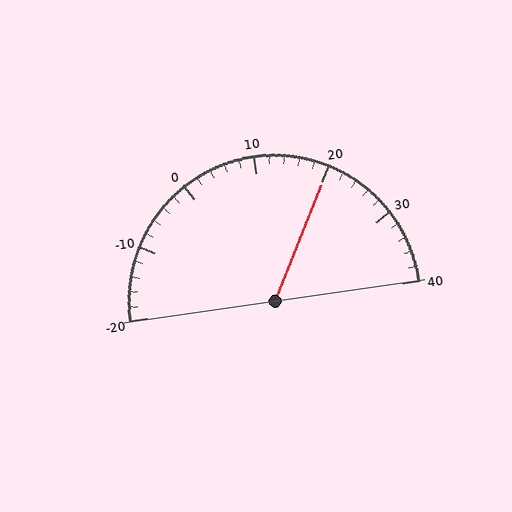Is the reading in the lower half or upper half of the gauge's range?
The reading is in the upper half of the range (-20 to 40).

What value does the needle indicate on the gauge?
The needle indicates approximately 20.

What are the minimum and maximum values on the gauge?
The gauge ranges from -20 to 40.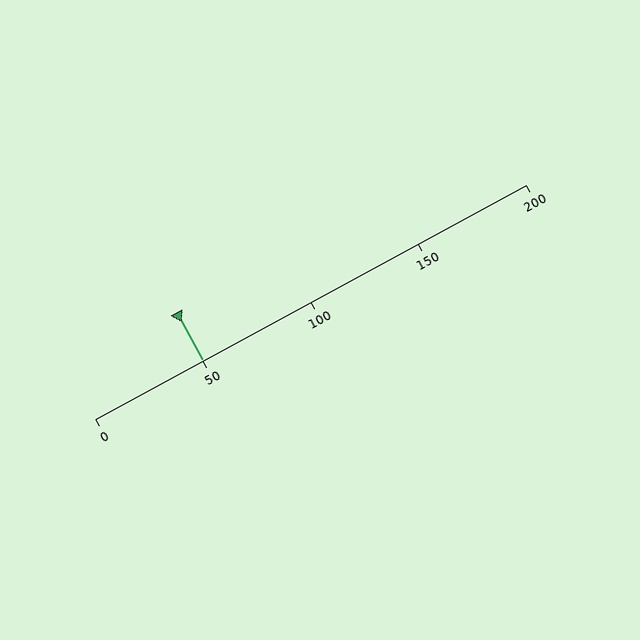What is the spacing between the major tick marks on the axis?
The major ticks are spaced 50 apart.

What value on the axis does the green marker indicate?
The marker indicates approximately 50.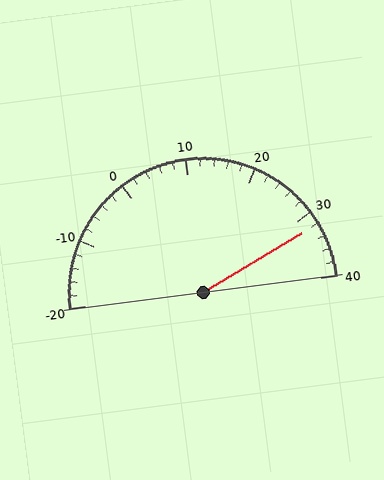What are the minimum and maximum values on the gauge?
The gauge ranges from -20 to 40.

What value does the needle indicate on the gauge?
The needle indicates approximately 32.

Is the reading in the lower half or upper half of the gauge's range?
The reading is in the upper half of the range (-20 to 40).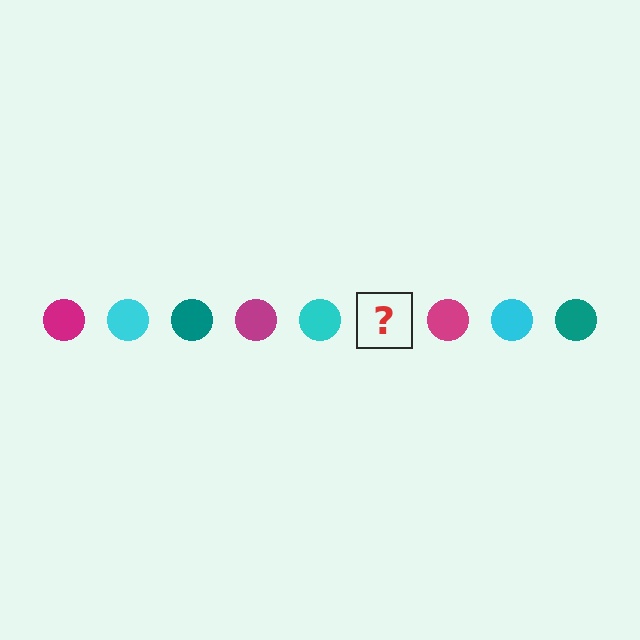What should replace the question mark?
The question mark should be replaced with a teal circle.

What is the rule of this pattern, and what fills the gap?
The rule is that the pattern cycles through magenta, cyan, teal circles. The gap should be filled with a teal circle.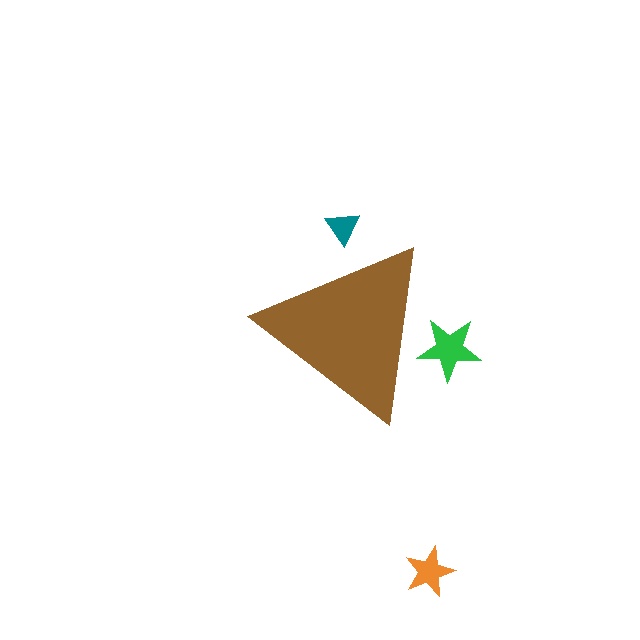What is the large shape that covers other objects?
A brown triangle.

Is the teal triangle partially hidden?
Yes, the teal triangle is partially hidden behind the brown triangle.